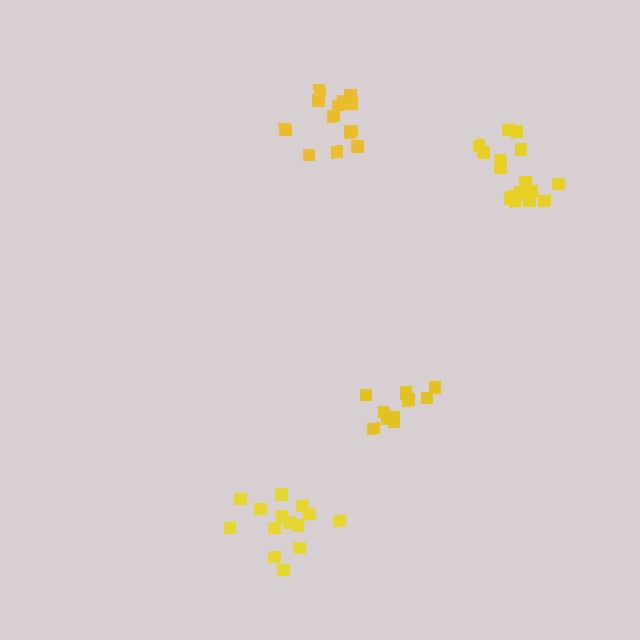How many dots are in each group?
Group 1: 14 dots, Group 2: 11 dots, Group 3: 14 dots, Group 4: 17 dots (56 total).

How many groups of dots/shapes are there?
There are 4 groups.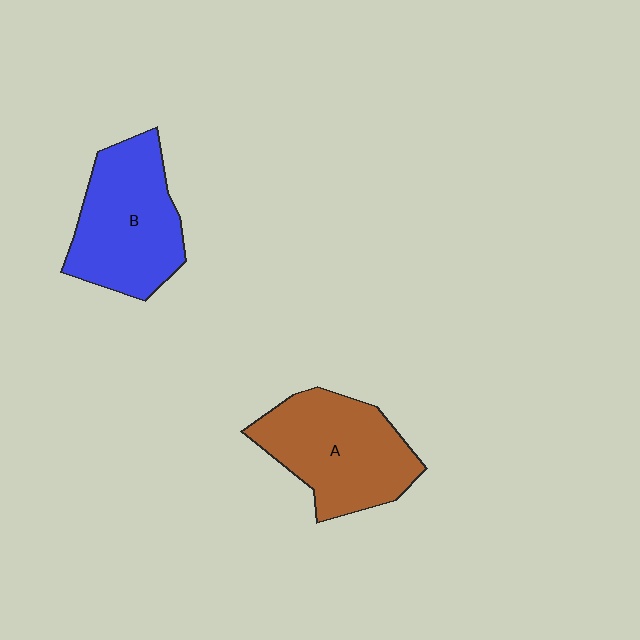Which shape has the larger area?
Shape A (brown).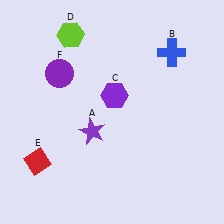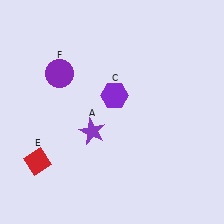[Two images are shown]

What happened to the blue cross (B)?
The blue cross (B) was removed in Image 2. It was in the top-right area of Image 1.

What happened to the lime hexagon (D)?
The lime hexagon (D) was removed in Image 2. It was in the top-left area of Image 1.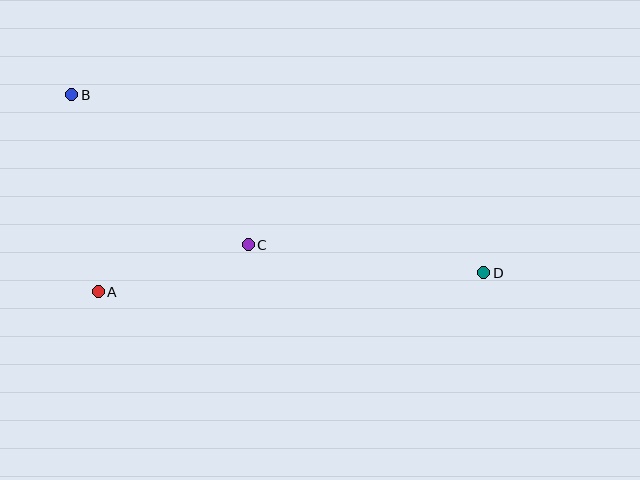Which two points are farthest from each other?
Points B and D are farthest from each other.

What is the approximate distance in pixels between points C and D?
The distance between C and D is approximately 237 pixels.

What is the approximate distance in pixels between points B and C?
The distance between B and C is approximately 232 pixels.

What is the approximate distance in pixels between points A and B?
The distance between A and B is approximately 199 pixels.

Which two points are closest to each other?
Points A and C are closest to each other.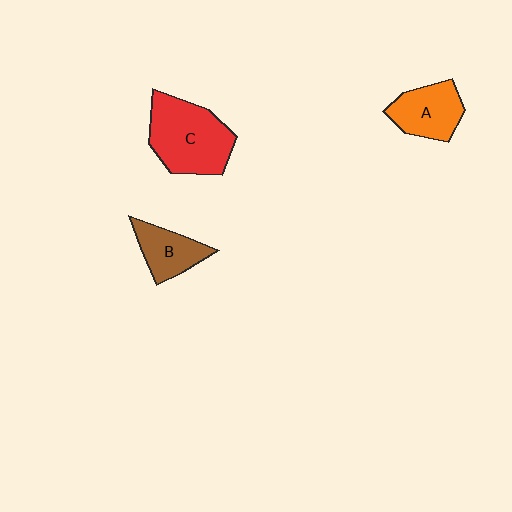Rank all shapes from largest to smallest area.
From largest to smallest: C (red), A (orange), B (brown).